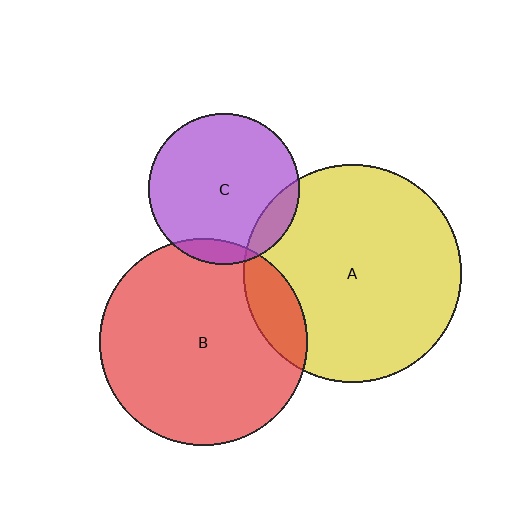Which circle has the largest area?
Circle A (yellow).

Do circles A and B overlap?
Yes.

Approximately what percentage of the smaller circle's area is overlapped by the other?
Approximately 15%.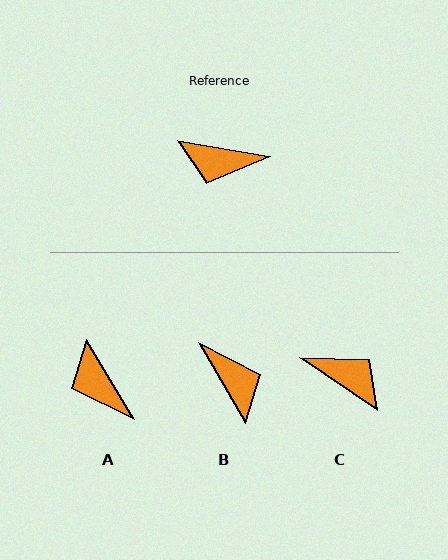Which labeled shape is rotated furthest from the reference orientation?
C, about 155 degrees away.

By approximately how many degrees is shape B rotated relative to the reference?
Approximately 130 degrees counter-clockwise.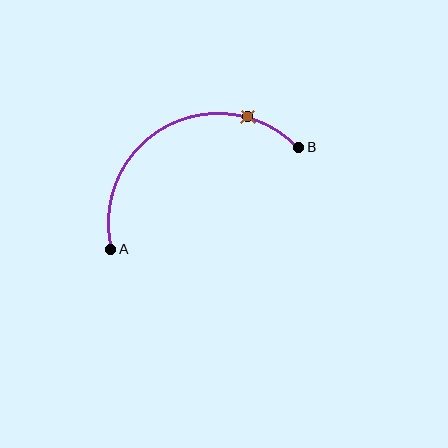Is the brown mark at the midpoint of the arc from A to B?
No. The brown mark lies on the arc but is closer to endpoint B. The arc midpoint would be at the point on the curve equidistant along the arc from both A and B.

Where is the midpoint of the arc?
The arc midpoint is the point on the curve farthest from the straight line joining A and B. It sits above that line.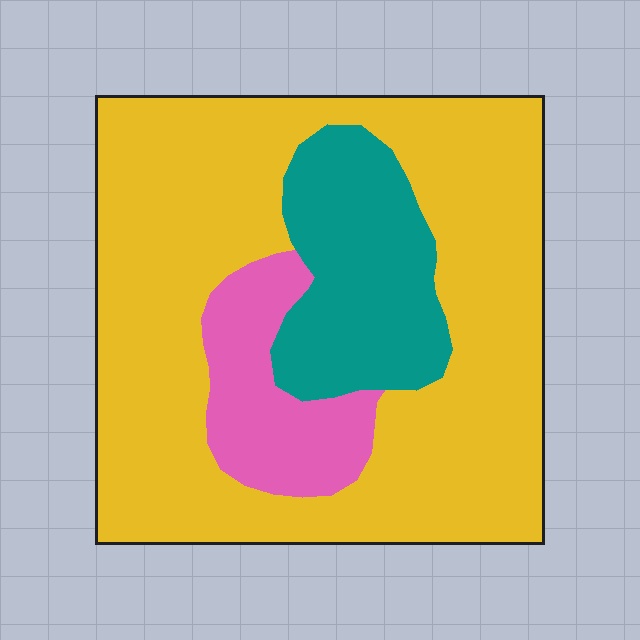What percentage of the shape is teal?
Teal covers roughly 20% of the shape.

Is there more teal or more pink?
Teal.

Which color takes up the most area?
Yellow, at roughly 70%.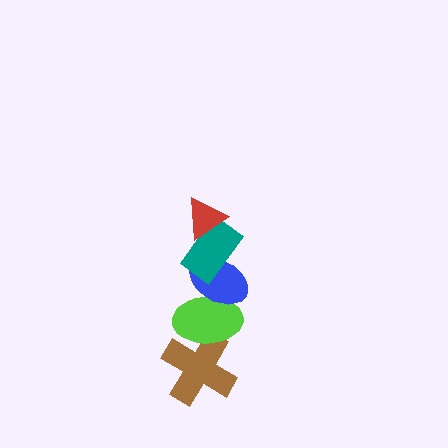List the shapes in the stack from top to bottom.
From top to bottom: the red triangle, the teal rectangle, the blue ellipse, the lime ellipse, the brown cross.